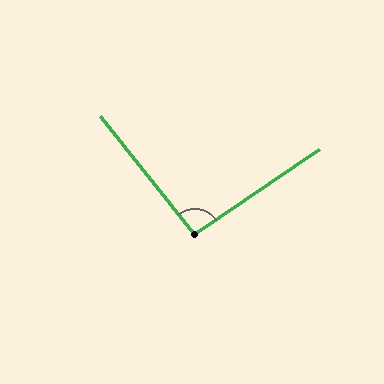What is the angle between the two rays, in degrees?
Approximately 94 degrees.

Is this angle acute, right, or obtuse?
It is approximately a right angle.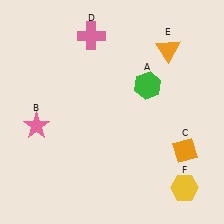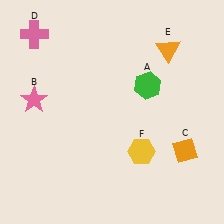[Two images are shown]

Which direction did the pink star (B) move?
The pink star (B) moved up.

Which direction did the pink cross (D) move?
The pink cross (D) moved left.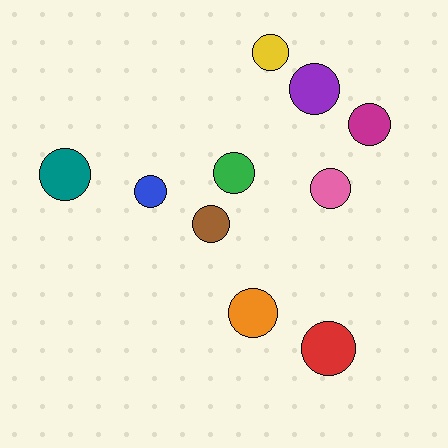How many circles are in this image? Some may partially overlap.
There are 10 circles.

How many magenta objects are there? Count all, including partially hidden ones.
There is 1 magenta object.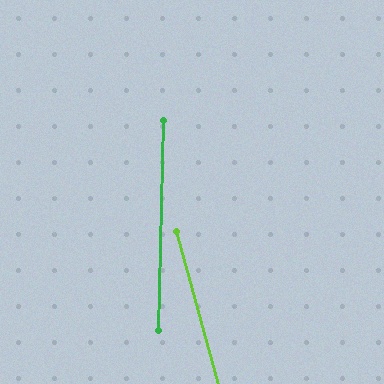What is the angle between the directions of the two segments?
Approximately 17 degrees.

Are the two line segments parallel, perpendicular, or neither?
Neither parallel nor perpendicular — they differ by about 17°.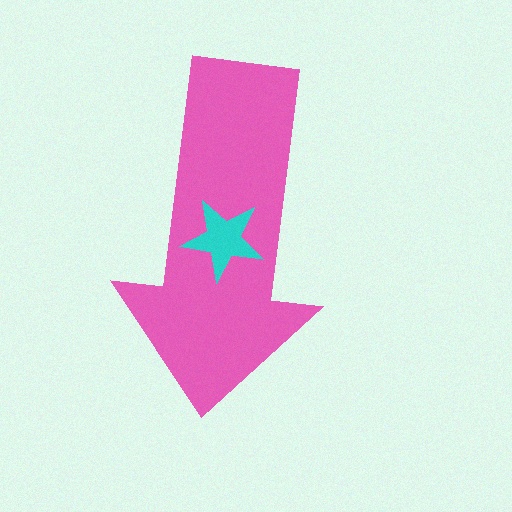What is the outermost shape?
The pink arrow.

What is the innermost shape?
The cyan star.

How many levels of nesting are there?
2.